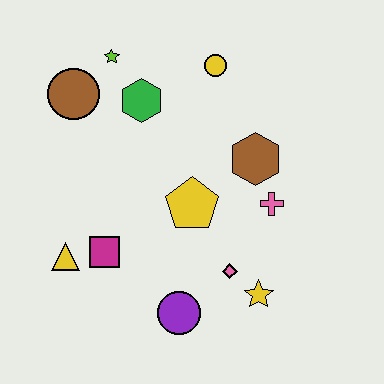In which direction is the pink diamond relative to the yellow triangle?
The pink diamond is to the right of the yellow triangle.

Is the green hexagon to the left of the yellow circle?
Yes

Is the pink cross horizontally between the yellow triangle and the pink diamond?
No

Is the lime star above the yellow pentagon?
Yes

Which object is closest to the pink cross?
The brown hexagon is closest to the pink cross.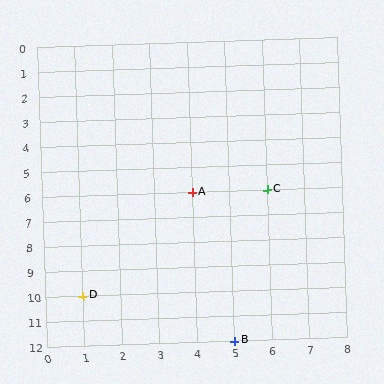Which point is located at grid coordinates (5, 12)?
Point B is at (5, 12).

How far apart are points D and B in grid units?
Points D and B are 4 columns and 2 rows apart (about 4.5 grid units diagonally).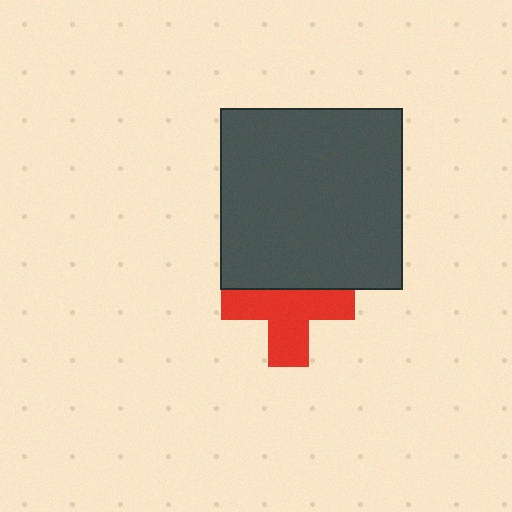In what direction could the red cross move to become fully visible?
The red cross could move down. That would shift it out from behind the dark gray square entirely.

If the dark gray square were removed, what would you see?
You would see the complete red cross.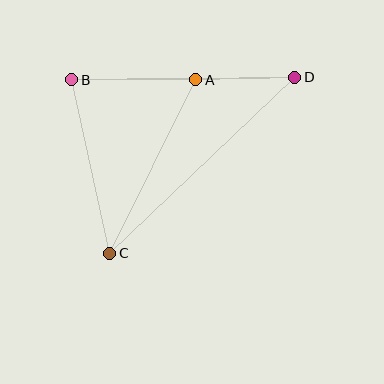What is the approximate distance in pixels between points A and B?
The distance between A and B is approximately 124 pixels.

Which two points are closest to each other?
Points A and D are closest to each other.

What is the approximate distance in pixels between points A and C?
The distance between A and C is approximately 194 pixels.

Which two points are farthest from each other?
Points C and D are farthest from each other.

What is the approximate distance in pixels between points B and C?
The distance between B and C is approximately 178 pixels.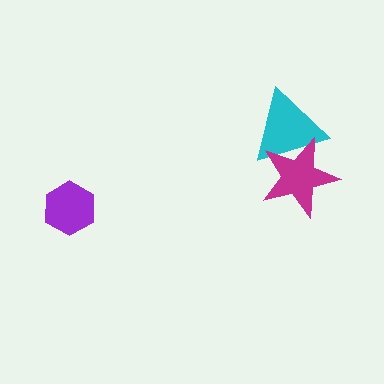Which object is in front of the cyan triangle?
The magenta star is in front of the cyan triangle.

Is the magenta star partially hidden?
No, no other shape covers it.